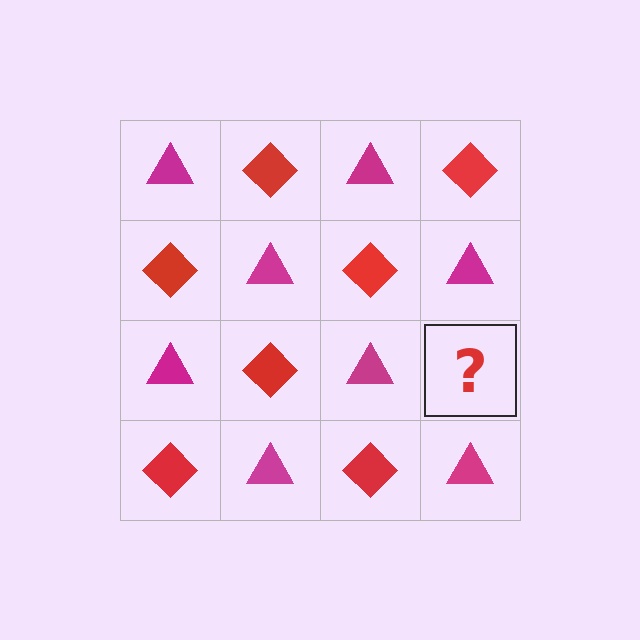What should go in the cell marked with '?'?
The missing cell should contain a red diamond.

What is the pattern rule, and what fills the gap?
The rule is that it alternates magenta triangle and red diamond in a checkerboard pattern. The gap should be filled with a red diamond.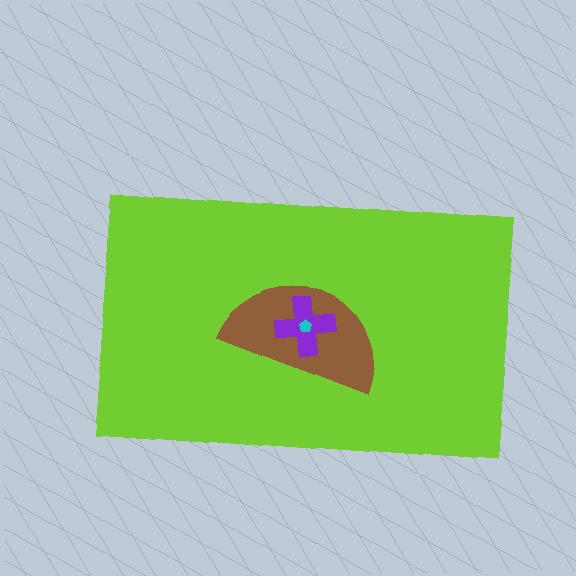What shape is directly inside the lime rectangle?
The brown semicircle.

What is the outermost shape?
The lime rectangle.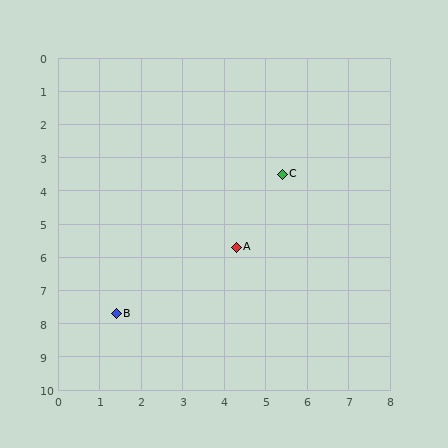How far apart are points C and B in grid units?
Points C and B are about 5.8 grid units apart.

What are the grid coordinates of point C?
Point C is at approximately (5.4, 3.5).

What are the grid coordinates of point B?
Point B is at approximately (1.4, 7.7).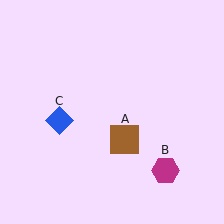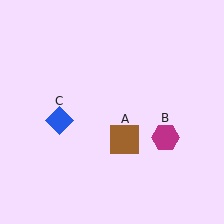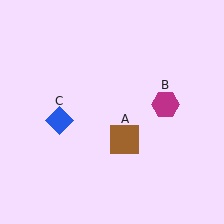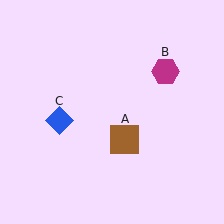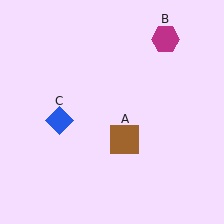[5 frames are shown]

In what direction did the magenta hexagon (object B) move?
The magenta hexagon (object B) moved up.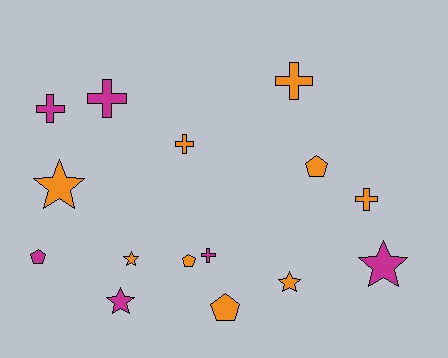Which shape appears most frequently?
Cross, with 6 objects.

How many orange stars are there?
There are 3 orange stars.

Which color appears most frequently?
Orange, with 9 objects.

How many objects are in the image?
There are 15 objects.